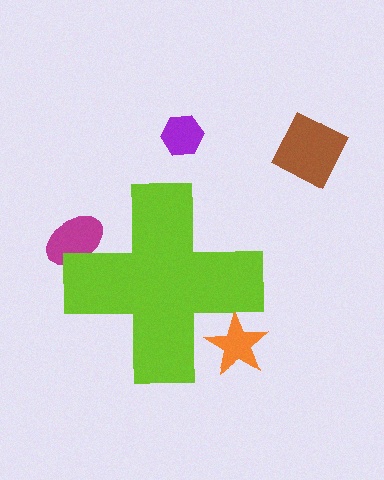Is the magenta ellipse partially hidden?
Yes, the magenta ellipse is partially hidden behind the lime cross.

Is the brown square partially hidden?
No, the brown square is fully visible.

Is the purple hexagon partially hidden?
No, the purple hexagon is fully visible.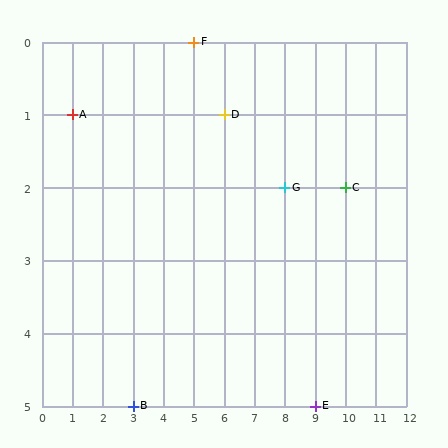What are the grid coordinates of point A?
Point A is at grid coordinates (1, 1).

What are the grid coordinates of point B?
Point B is at grid coordinates (3, 5).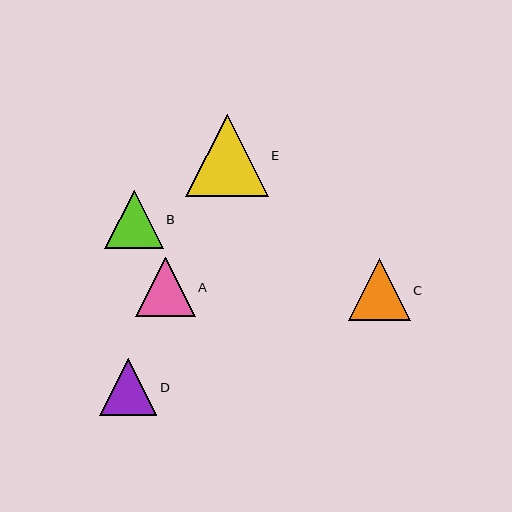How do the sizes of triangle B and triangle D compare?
Triangle B and triangle D are approximately the same size.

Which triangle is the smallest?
Triangle D is the smallest with a size of approximately 57 pixels.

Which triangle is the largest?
Triangle E is the largest with a size of approximately 82 pixels.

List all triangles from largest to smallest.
From largest to smallest: E, C, A, B, D.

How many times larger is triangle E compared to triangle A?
Triangle E is approximately 1.4 times the size of triangle A.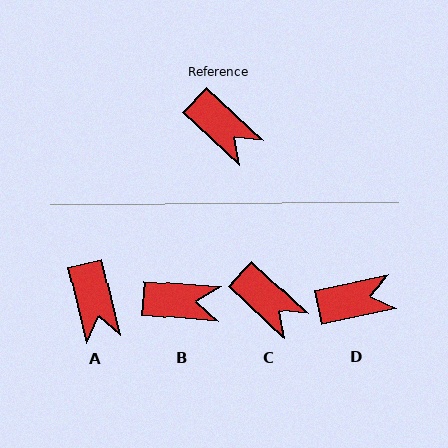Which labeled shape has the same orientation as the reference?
C.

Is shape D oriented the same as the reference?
No, it is off by about 55 degrees.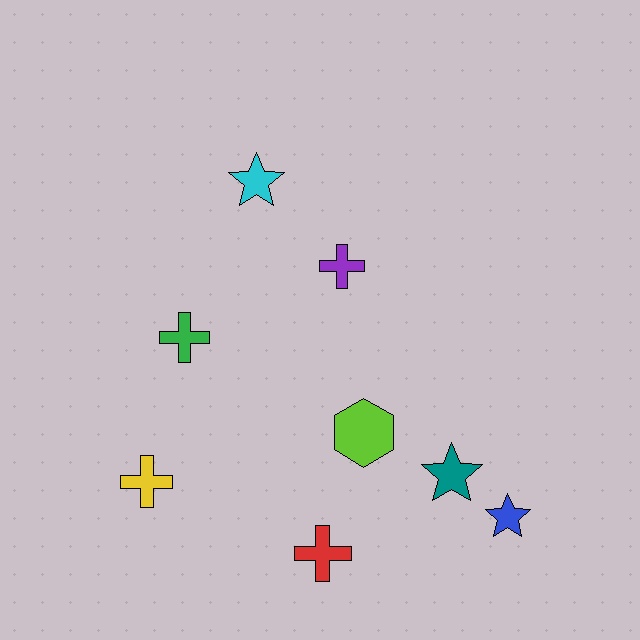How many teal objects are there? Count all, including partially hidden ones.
There is 1 teal object.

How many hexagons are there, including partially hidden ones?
There is 1 hexagon.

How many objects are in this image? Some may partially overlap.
There are 8 objects.